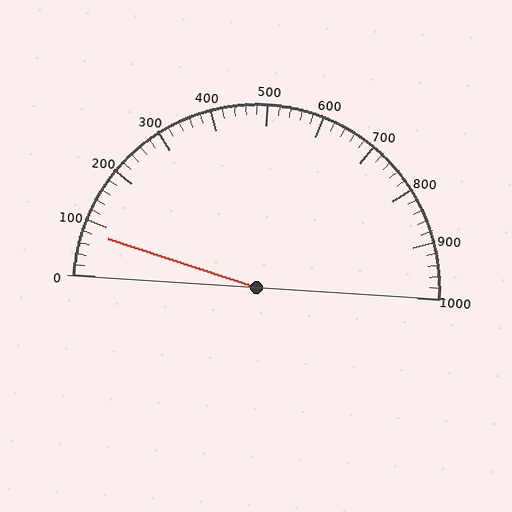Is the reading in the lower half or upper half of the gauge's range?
The reading is in the lower half of the range (0 to 1000).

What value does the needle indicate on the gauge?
The needle indicates approximately 80.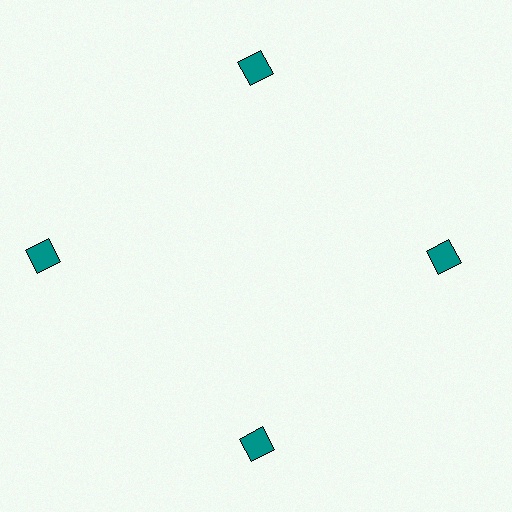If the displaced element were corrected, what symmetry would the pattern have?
It would have 4-fold rotational symmetry — the pattern would map onto itself every 90 degrees.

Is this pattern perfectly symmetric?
No. The 4 teal squares are arranged in a ring, but one element near the 9 o'clock position is pushed outward from the center, breaking the 4-fold rotational symmetry.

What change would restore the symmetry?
The symmetry would be restored by moving it inward, back onto the ring so that all 4 squares sit at equal angles and equal distance from the center.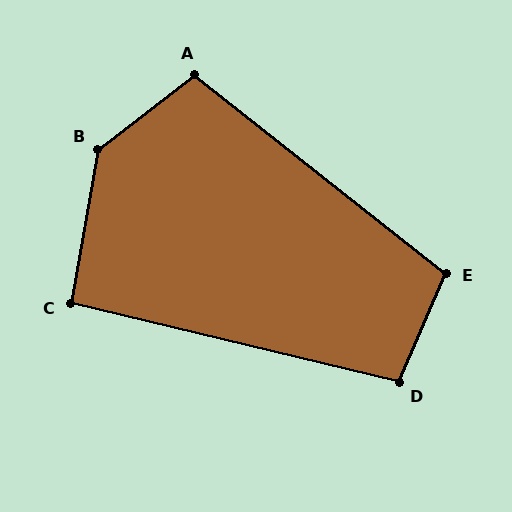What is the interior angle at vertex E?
Approximately 105 degrees (obtuse).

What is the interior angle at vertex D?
Approximately 100 degrees (obtuse).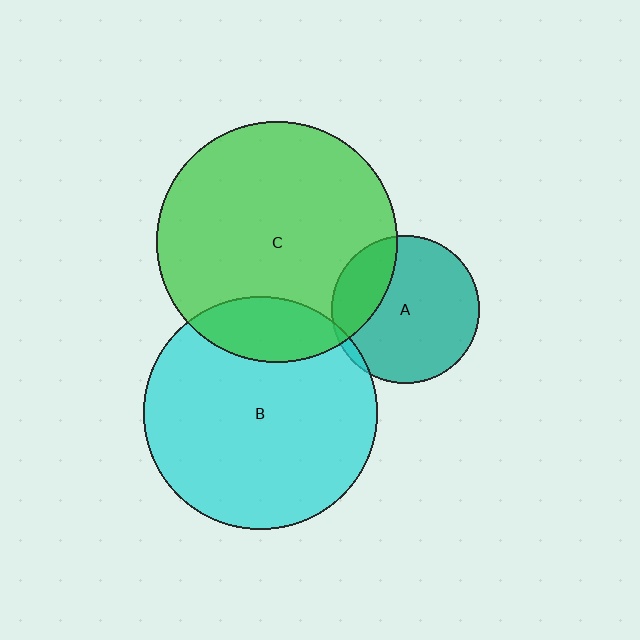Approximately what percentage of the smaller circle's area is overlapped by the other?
Approximately 15%.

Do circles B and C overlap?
Yes.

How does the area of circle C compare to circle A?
Approximately 2.6 times.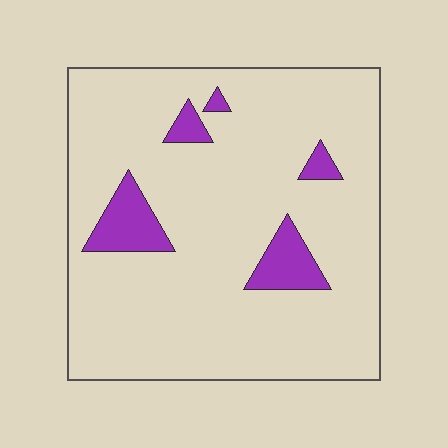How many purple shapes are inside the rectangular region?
5.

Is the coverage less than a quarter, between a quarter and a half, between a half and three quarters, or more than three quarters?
Less than a quarter.